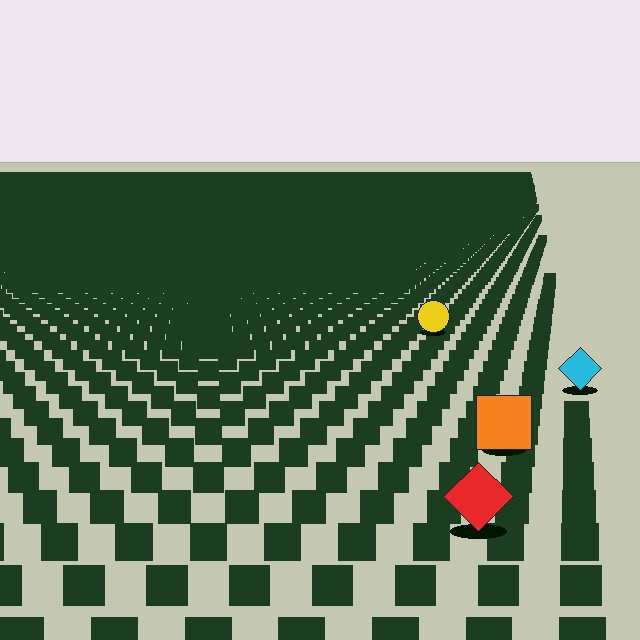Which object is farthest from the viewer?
The yellow circle is farthest from the viewer. It appears smaller and the ground texture around it is denser.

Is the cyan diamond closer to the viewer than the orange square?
No. The orange square is closer — you can tell from the texture gradient: the ground texture is coarser near it.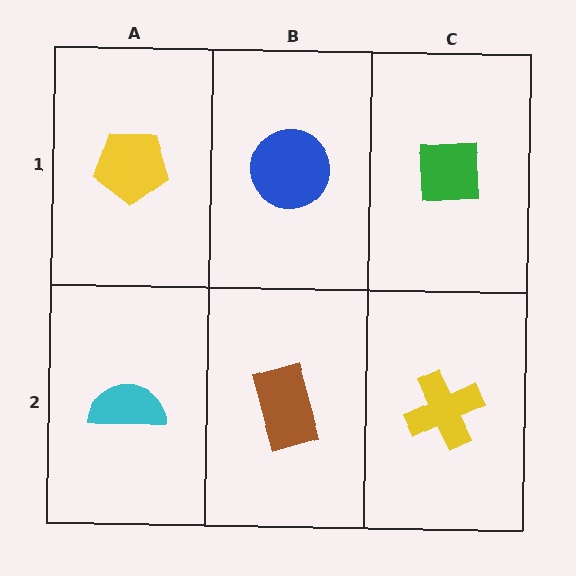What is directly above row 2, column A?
A yellow pentagon.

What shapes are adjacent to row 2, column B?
A blue circle (row 1, column B), a cyan semicircle (row 2, column A), a yellow cross (row 2, column C).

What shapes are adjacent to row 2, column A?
A yellow pentagon (row 1, column A), a brown rectangle (row 2, column B).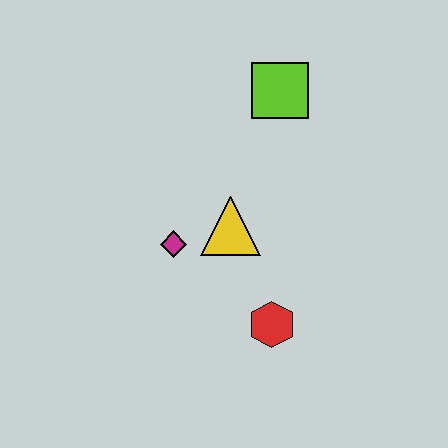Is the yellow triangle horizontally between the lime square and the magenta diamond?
Yes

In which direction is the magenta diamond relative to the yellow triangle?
The magenta diamond is to the left of the yellow triangle.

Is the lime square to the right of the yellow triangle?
Yes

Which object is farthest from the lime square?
The red hexagon is farthest from the lime square.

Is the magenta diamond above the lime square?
No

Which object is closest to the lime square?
The yellow triangle is closest to the lime square.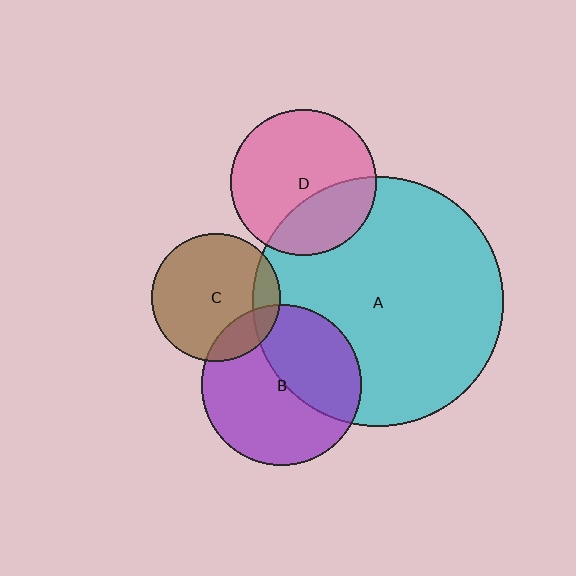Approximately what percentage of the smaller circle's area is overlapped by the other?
Approximately 40%.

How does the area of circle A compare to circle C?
Approximately 3.8 times.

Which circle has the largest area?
Circle A (cyan).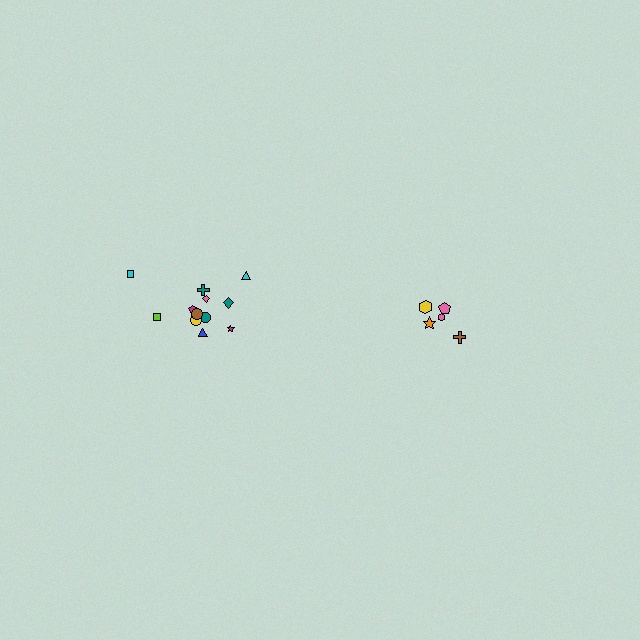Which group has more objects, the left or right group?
The left group.